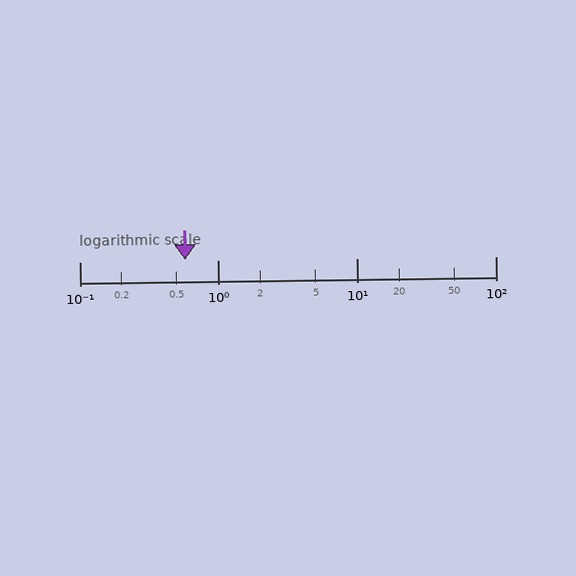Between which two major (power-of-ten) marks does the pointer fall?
The pointer is between 0.1 and 1.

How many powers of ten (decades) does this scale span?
The scale spans 3 decades, from 0.1 to 100.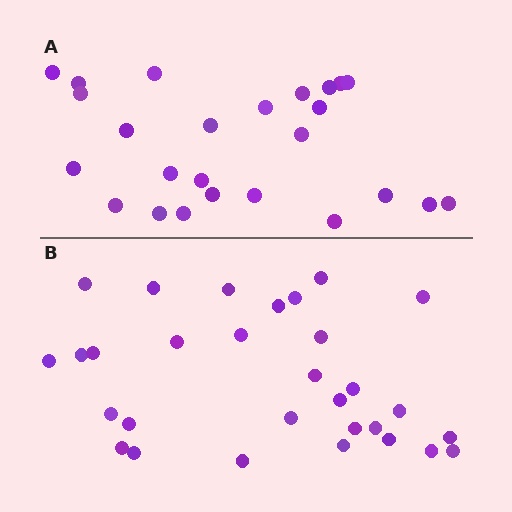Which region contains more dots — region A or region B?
Region B (the bottom region) has more dots.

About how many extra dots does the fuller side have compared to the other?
Region B has about 5 more dots than region A.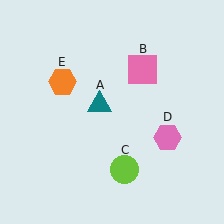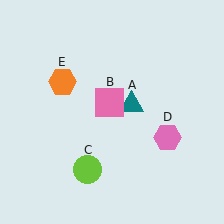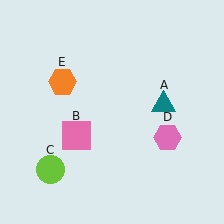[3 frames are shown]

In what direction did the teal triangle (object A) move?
The teal triangle (object A) moved right.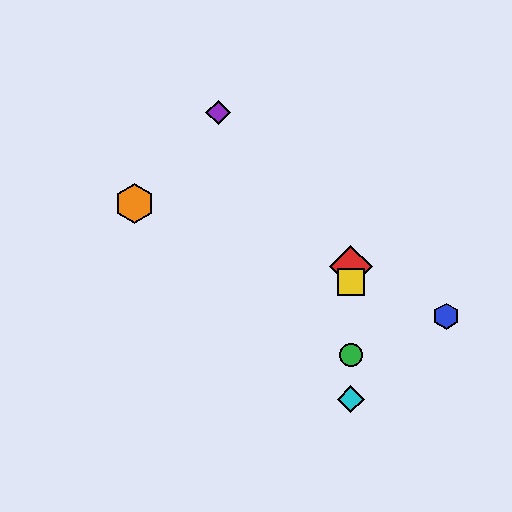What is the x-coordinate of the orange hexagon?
The orange hexagon is at x≈135.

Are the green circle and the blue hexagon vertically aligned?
No, the green circle is at x≈351 and the blue hexagon is at x≈446.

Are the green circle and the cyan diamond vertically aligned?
Yes, both are at x≈351.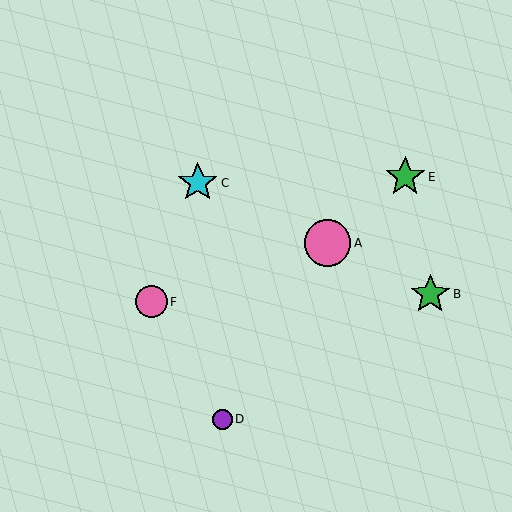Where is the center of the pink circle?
The center of the pink circle is at (152, 302).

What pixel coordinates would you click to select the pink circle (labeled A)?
Click at (328, 243) to select the pink circle A.